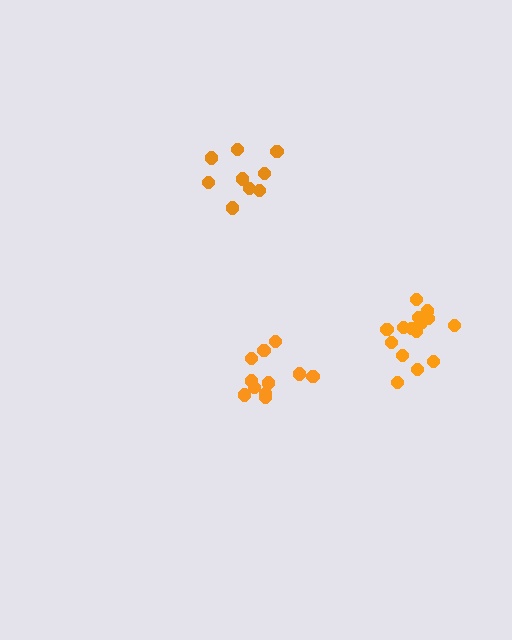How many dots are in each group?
Group 1: 9 dots, Group 2: 11 dots, Group 3: 15 dots (35 total).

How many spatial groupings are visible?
There are 3 spatial groupings.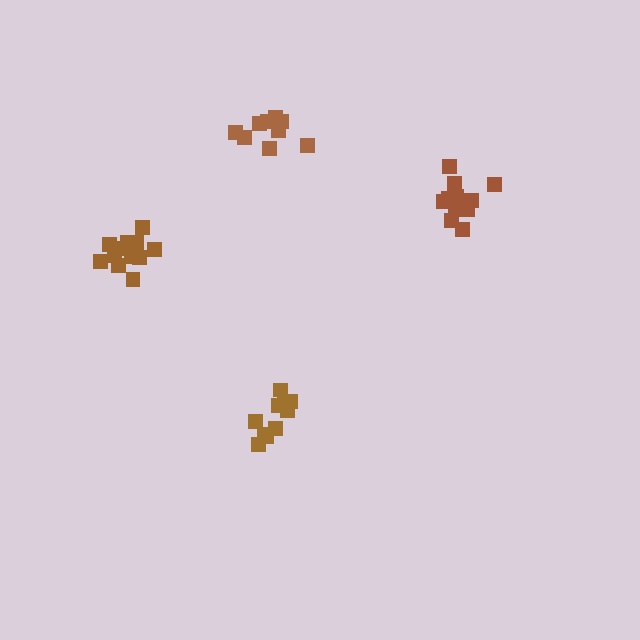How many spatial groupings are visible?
There are 4 spatial groupings.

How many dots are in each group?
Group 1: 14 dots, Group 2: 11 dots, Group 3: 11 dots, Group 4: 9 dots (45 total).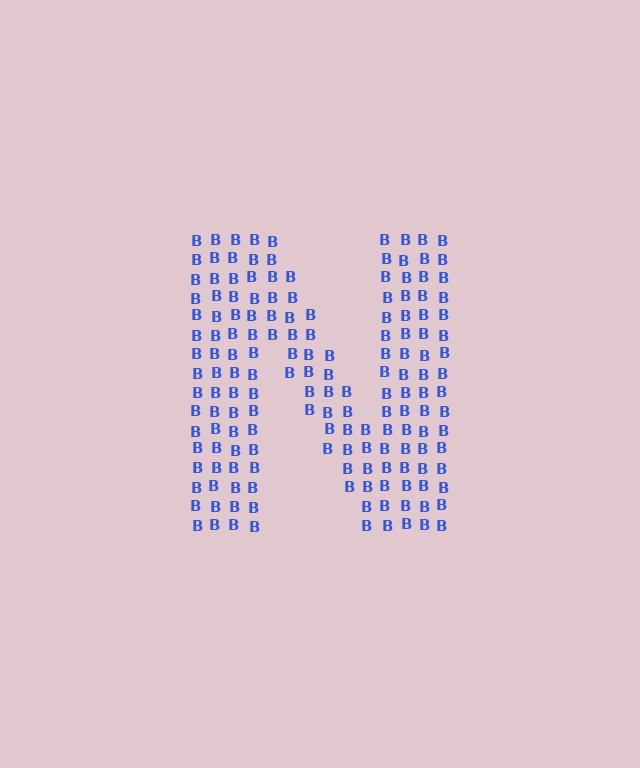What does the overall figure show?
The overall figure shows the letter N.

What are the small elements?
The small elements are letter B's.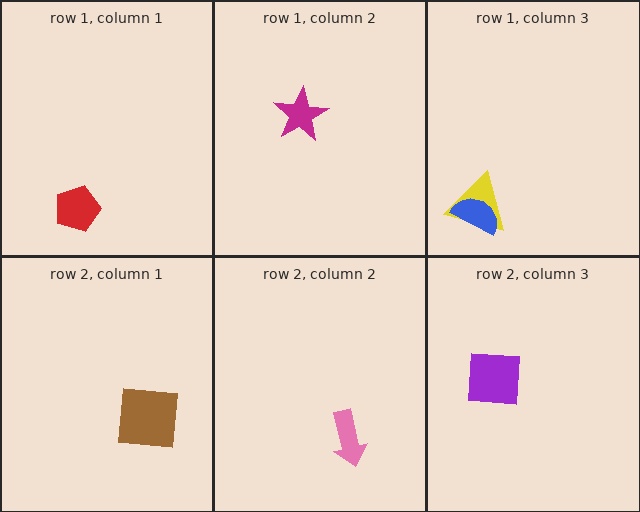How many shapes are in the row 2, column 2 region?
1.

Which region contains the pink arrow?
The row 2, column 2 region.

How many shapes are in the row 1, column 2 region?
1.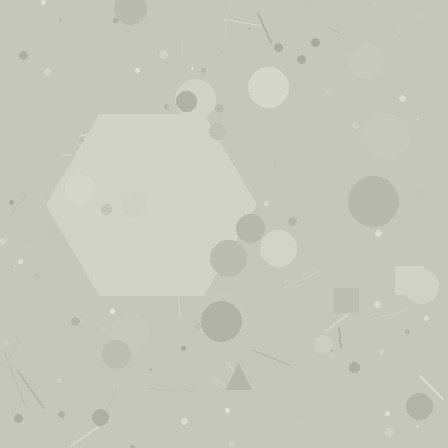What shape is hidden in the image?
A hexagon is hidden in the image.